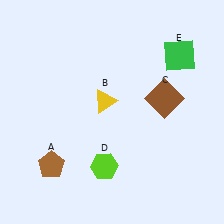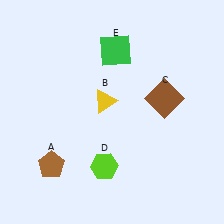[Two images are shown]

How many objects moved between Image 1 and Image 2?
1 object moved between the two images.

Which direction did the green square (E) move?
The green square (E) moved left.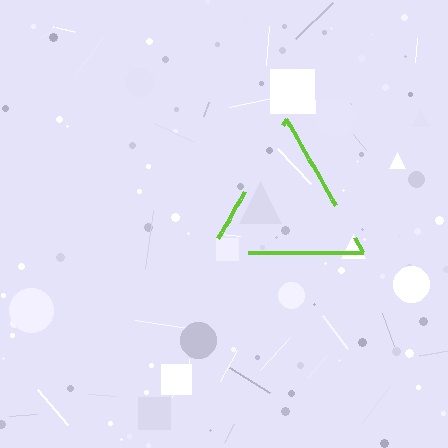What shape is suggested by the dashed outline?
The dashed outline suggests a triangle.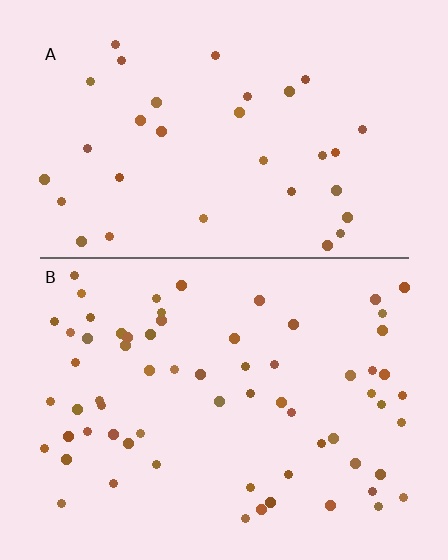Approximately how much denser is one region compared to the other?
Approximately 2.0× — region B over region A.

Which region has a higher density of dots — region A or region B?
B (the bottom).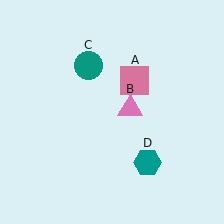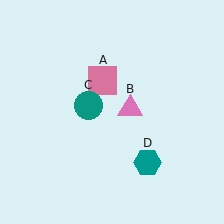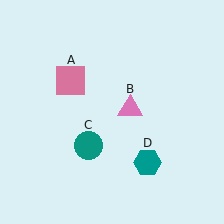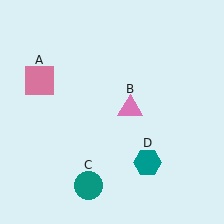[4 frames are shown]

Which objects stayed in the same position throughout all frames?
Pink triangle (object B) and teal hexagon (object D) remained stationary.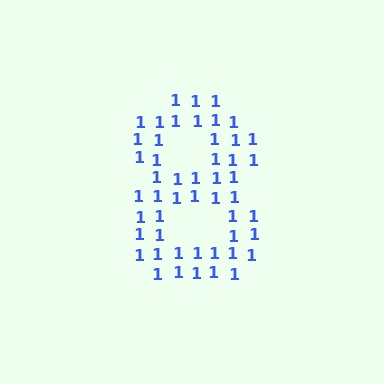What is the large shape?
The large shape is the digit 8.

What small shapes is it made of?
It is made of small digit 1's.